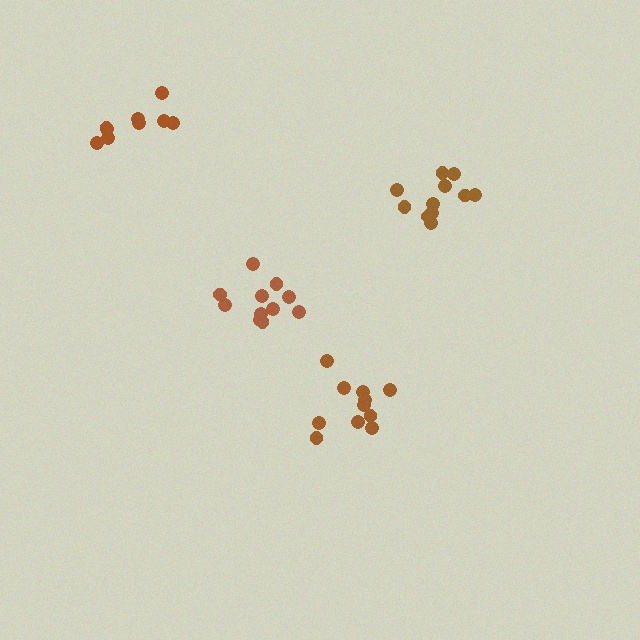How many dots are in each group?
Group 1: 11 dots, Group 2: 11 dots, Group 3: 11 dots, Group 4: 9 dots (42 total).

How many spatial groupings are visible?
There are 4 spatial groupings.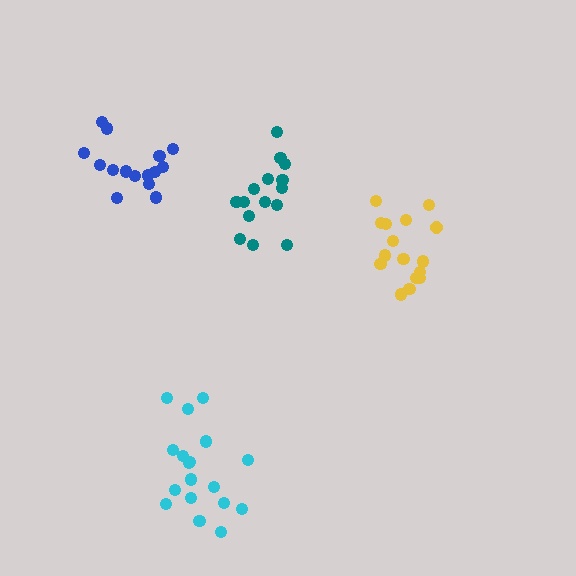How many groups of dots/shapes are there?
There are 4 groups.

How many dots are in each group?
Group 1: 15 dots, Group 2: 15 dots, Group 3: 16 dots, Group 4: 19 dots (65 total).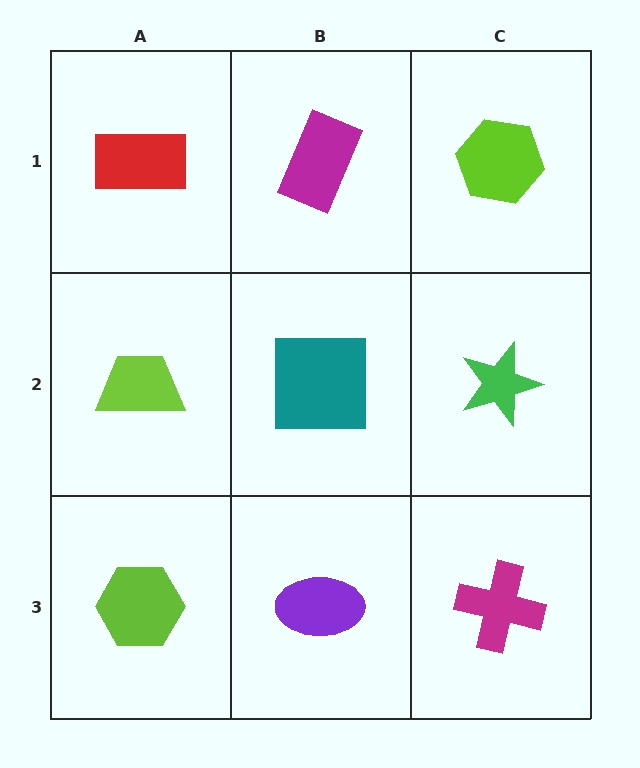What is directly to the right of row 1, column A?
A magenta rectangle.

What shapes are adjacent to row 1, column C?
A green star (row 2, column C), a magenta rectangle (row 1, column B).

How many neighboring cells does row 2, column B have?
4.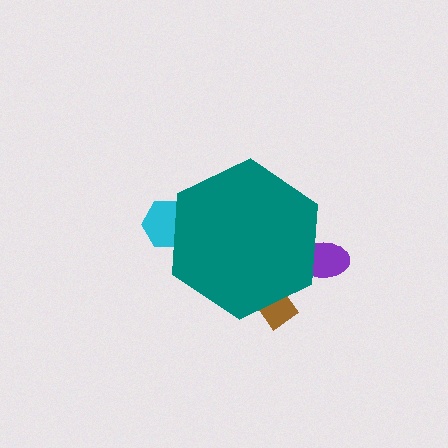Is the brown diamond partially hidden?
Yes, the brown diamond is partially hidden behind the teal hexagon.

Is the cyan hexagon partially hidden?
Yes, the cyan hexagon is partially hidden behind the teal hexagon.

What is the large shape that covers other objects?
A teal hexagon.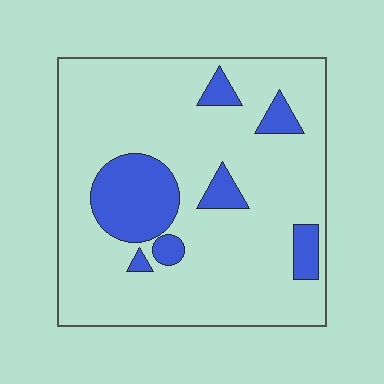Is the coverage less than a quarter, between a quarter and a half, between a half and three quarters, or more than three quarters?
Less than a quarter.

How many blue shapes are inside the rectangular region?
7.